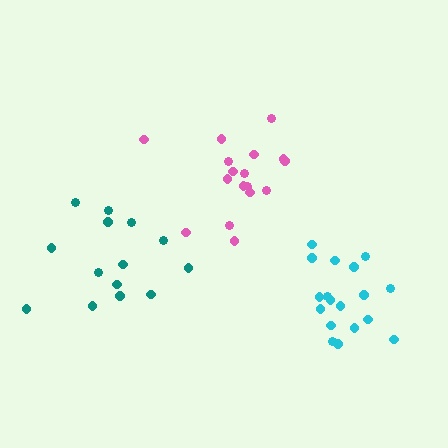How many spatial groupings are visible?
There are 3 spatial groupings.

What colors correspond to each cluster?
The clusters are colored: pink, cyan, teal.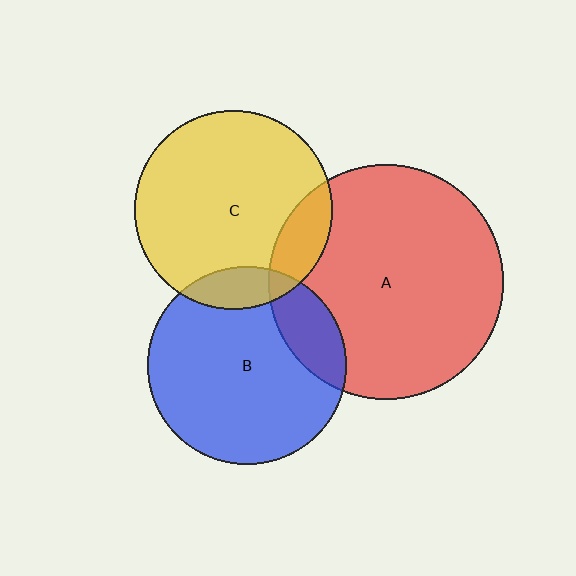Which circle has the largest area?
Circle A (red).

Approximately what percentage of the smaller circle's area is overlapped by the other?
Approximately 15%.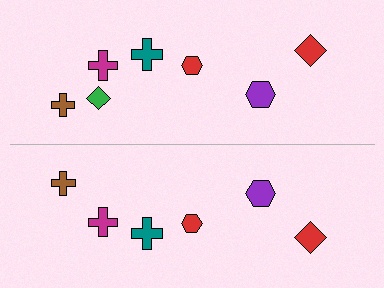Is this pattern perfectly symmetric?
No, the pattern is not perfectly symmetric. A green diamond is missing from the bottom side.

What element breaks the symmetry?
A green diamond is missing from the bottom side.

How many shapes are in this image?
There are 13 shapes in this image.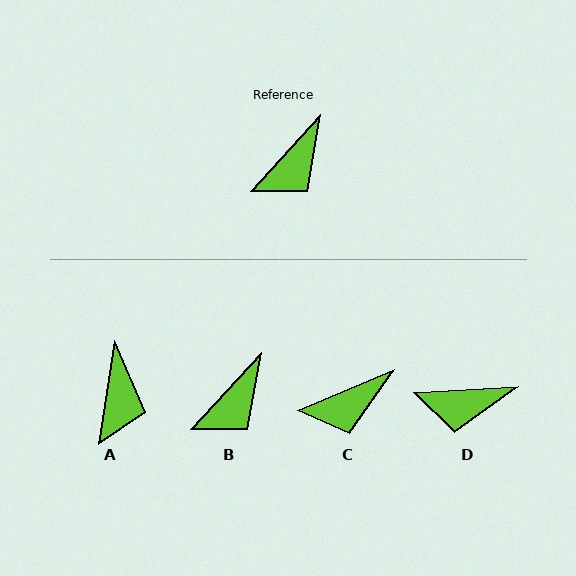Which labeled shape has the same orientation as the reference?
B.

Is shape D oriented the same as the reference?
No, it is off by about 44 degrees.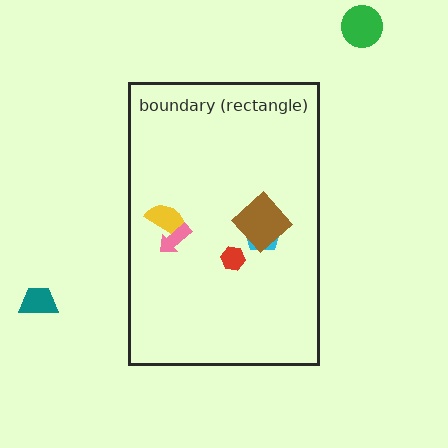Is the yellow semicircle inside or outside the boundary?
Inside.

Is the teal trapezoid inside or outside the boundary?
Outside.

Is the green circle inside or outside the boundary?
Outside.